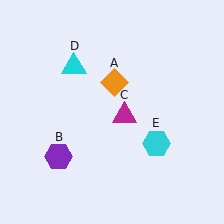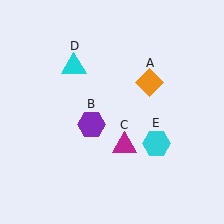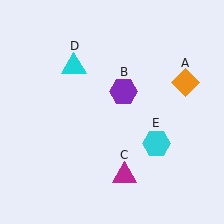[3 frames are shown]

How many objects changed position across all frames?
3 objects changed position: orange diamond (object A), purple hexagon (object B), magenta triangle (object C).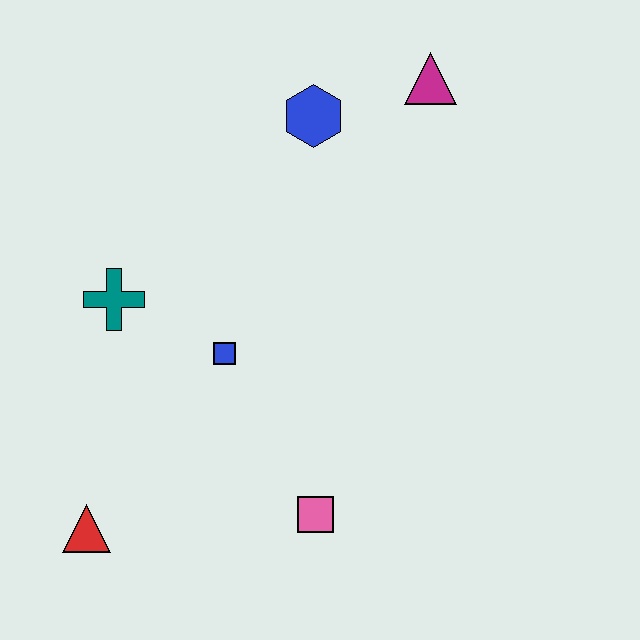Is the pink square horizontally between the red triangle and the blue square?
No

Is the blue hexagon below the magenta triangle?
Yes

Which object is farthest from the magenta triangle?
The red triangle is farthest from the magenta triangle.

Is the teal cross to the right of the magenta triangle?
No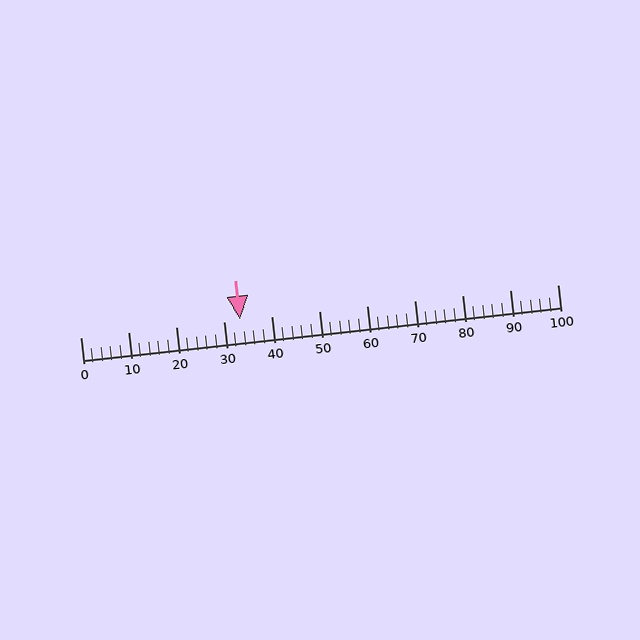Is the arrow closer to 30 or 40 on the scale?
The arrow is closer to 30.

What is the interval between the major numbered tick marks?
The major tick marks are spaced 10 units apart.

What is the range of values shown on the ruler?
The ruler shows values from 0 to 100.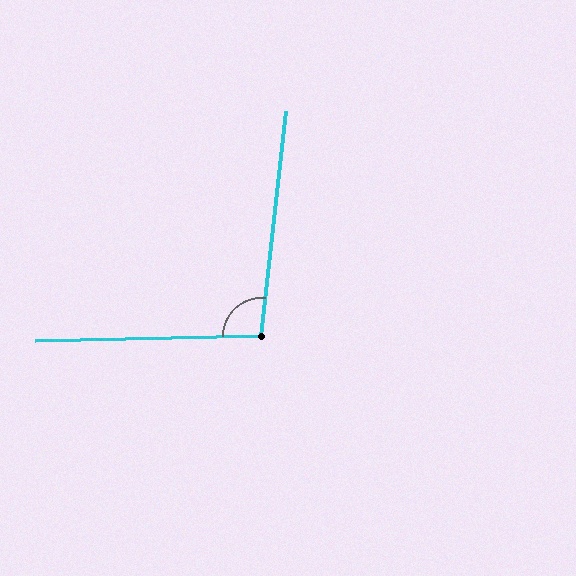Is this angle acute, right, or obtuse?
It is obtuse.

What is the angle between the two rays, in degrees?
Approximately 98 degrees.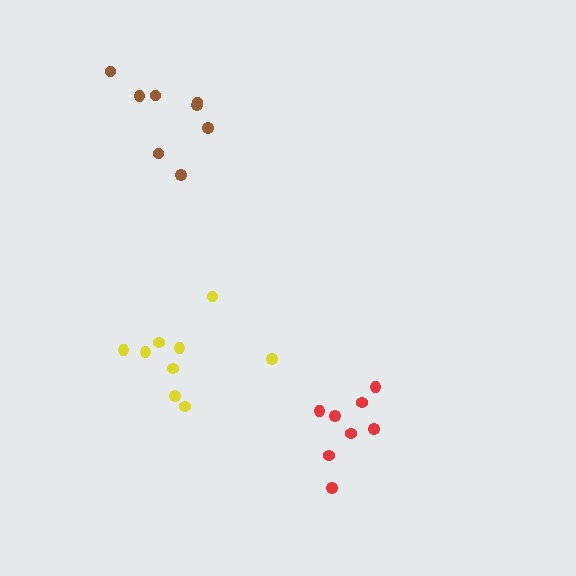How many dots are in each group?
Group 1: 8 dots, Group 2: 8 dots, Group 3: 9 dots (25 total).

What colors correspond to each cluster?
The clusters are colored: brown, red, yellow.